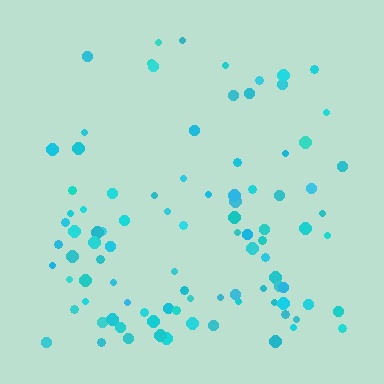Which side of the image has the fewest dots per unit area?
The top.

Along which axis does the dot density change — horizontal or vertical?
Vertical.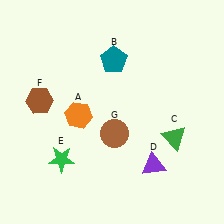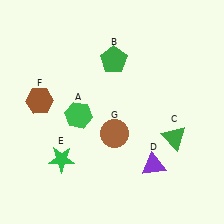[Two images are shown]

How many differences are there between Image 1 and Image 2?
There are 2 differences between the two images.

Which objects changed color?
A changed from orange to green. B changed from teal to green.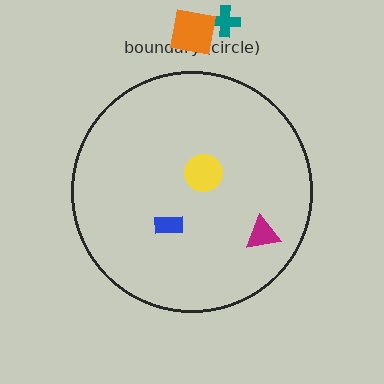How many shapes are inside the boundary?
3 inside, 2 outside.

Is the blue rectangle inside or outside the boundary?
Inside.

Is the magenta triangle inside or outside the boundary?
Inside.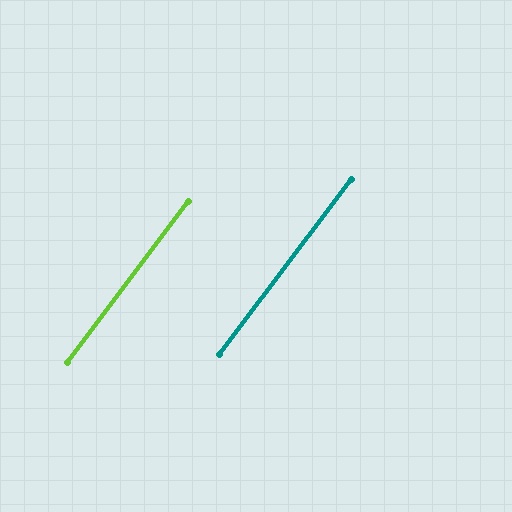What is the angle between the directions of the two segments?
Approximately 0 degrees.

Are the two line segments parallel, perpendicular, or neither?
Parallel — their directions differ by only 0.2°.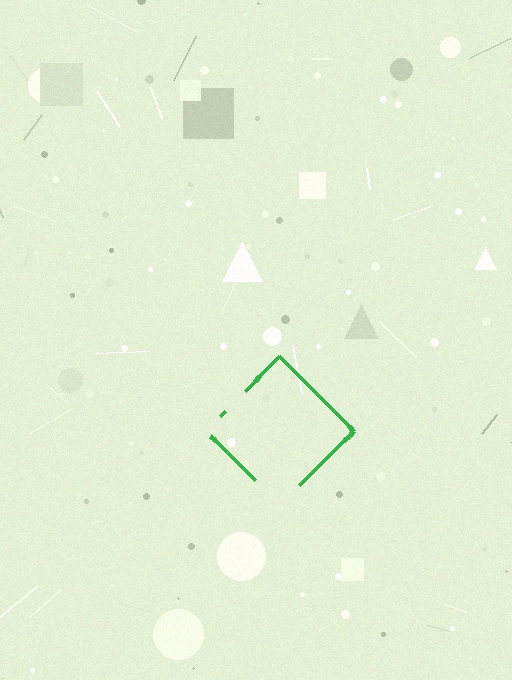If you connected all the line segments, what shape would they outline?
They would outline a diamond.